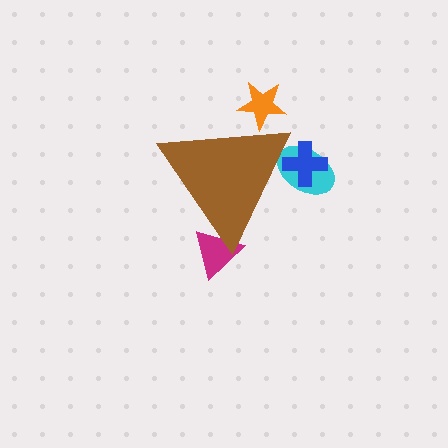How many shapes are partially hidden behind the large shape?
4 shapes are partially hidden.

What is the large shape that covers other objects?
A brown triangle.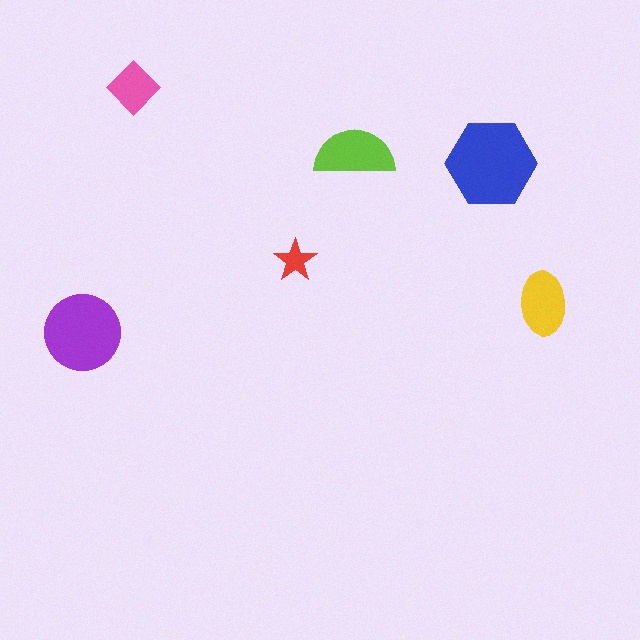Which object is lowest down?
The purple circle is bottommost.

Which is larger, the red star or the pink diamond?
The pink diamond.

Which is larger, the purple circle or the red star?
The purple circle.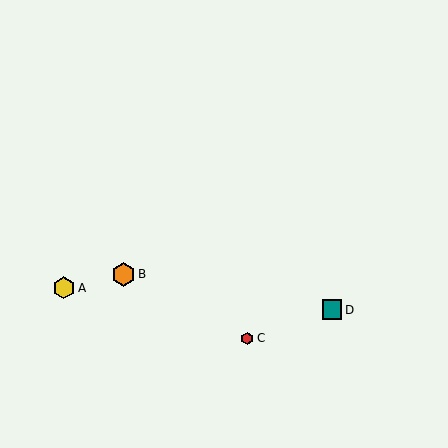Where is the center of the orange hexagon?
The center of the orange hexagon is at (123, 274).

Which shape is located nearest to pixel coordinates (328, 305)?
The teal square (labeled D) at (332, 310) is nearest to that location.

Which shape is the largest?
The orange hexagon (labeled B) is the largest.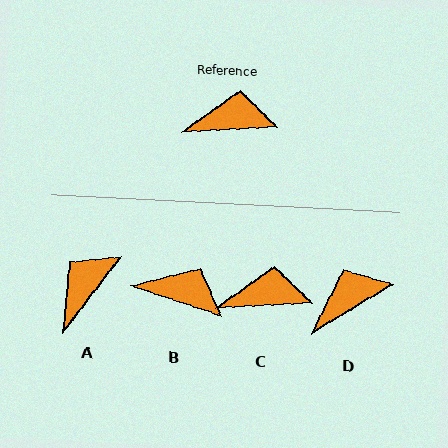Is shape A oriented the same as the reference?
No, it is off by about 50 degrees.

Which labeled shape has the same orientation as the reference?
C.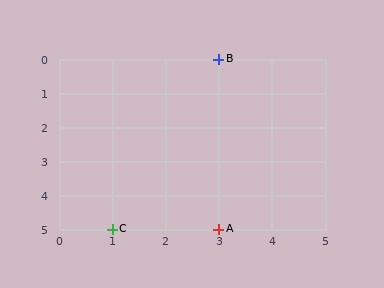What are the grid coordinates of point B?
Point B is at grid coordinates (3, 0).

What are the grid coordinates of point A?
Point A is at grid coordinates (3, 5).